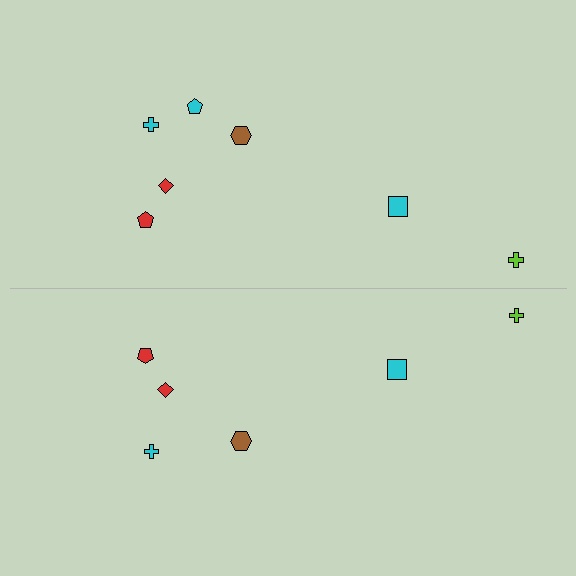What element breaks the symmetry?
A cyan pentagon is missing from the bottom side.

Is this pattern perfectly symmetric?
No, the pattern is not perfectly symmetric. A cyan pentagon is missing from the bottom side.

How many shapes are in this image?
There are 13 shapes in this image.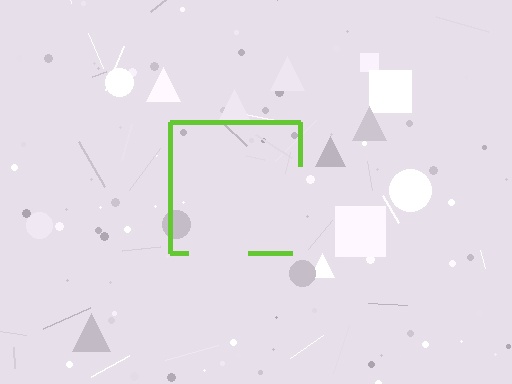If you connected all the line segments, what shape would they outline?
They would outline a square.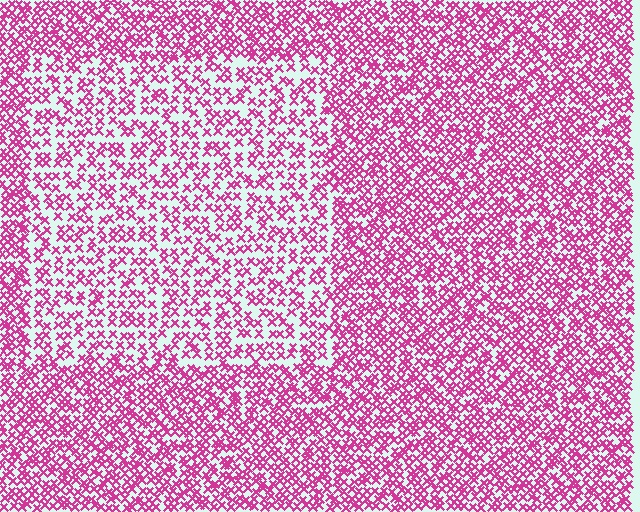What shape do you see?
I see a rectangle.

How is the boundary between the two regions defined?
The boundary is defined by a change in element density (approximately 1.7x ratio). All elements are the same color, size, and shape.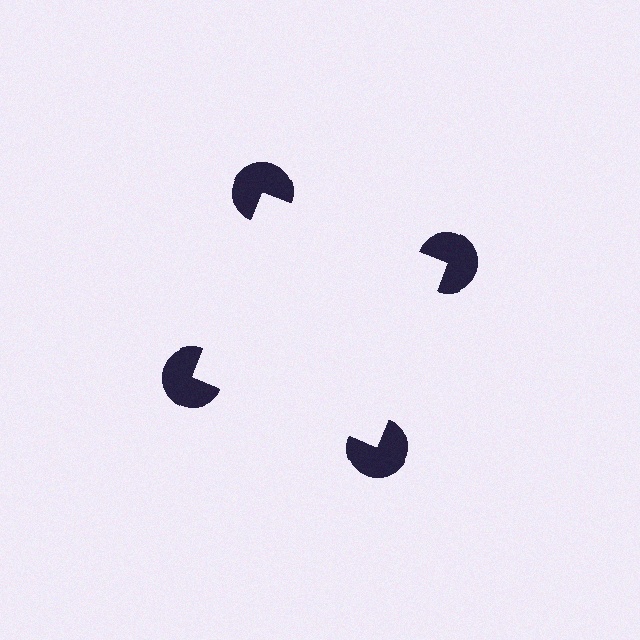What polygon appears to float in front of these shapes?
An illusory square — its edges are inferred from the aligned wedge cuts in the pac-man discs, not physically drawn.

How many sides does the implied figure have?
4 sides.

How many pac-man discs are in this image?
There are 4 — one at each vertex of the illusory square.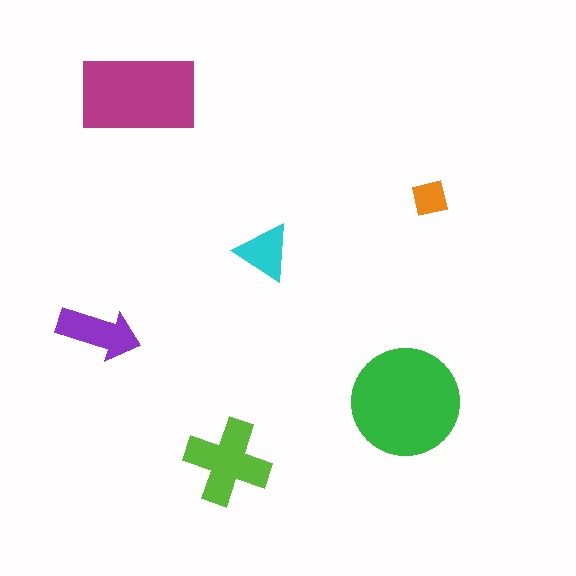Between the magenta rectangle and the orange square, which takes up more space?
The magenta rectangle.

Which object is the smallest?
The orange square.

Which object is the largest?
The green circle.